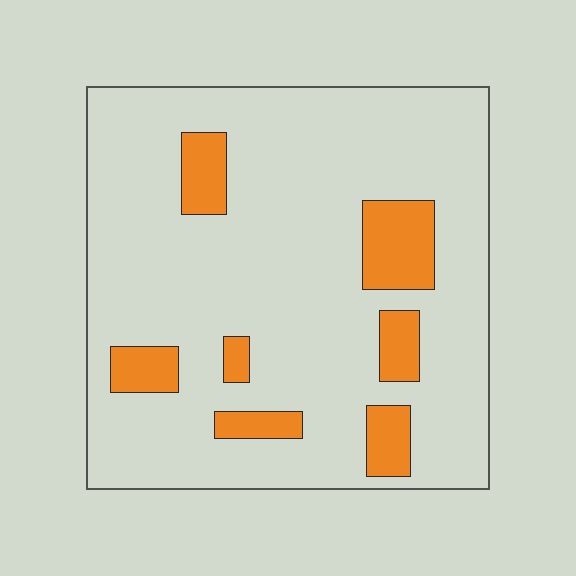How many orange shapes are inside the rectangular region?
7.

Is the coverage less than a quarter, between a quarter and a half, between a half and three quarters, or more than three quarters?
Less than a quarter.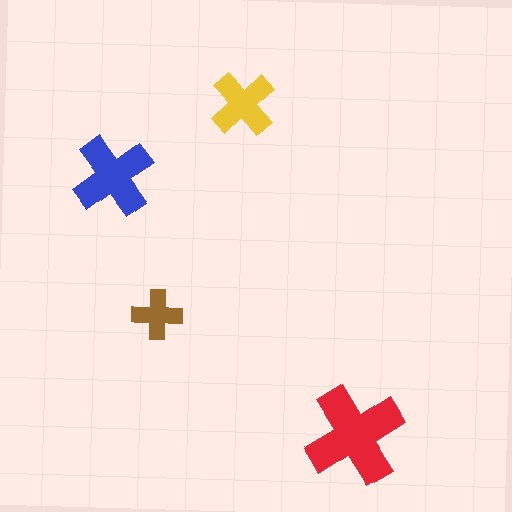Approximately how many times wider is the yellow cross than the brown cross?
About 1.5 times wider.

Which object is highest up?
The yellow cross is topmost.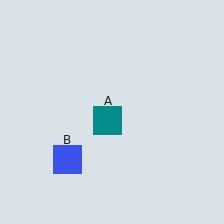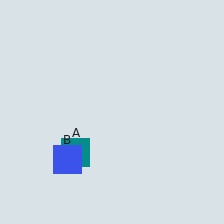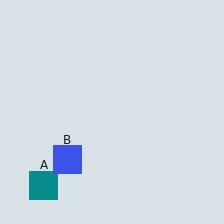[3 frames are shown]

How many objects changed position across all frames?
1 object changed position: teal square (object A).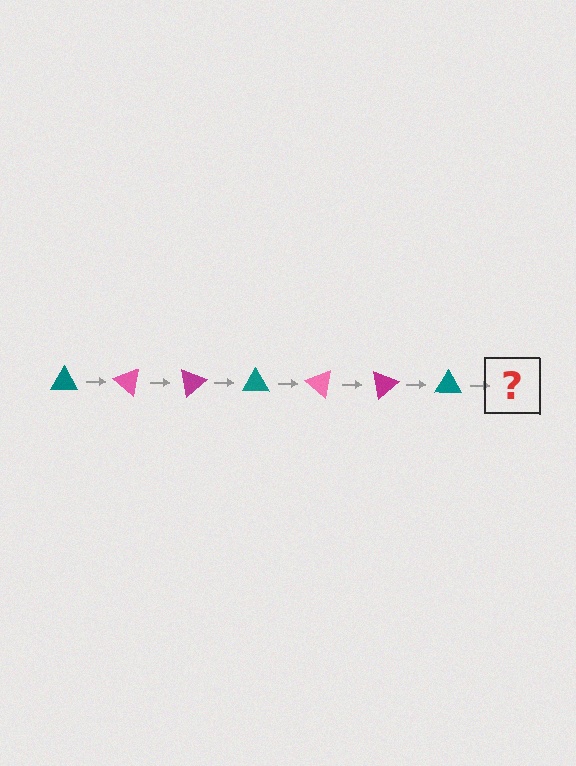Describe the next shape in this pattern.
It should be a pink triangle, rotated 280 degrees from the start.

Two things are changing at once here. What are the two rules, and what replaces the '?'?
The two rules are that it rotates 40 degrees each step and the color cycles through teal, pink, and magenta. The '?' should be a pink triangle, rotated 280 degrees from the start.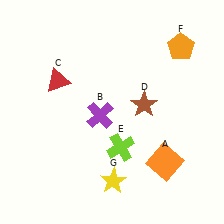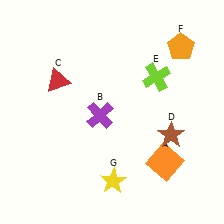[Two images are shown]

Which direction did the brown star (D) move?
The brown star (D) moved down.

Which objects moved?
The objects that moved are: the brown star (D), the lime cross (E).